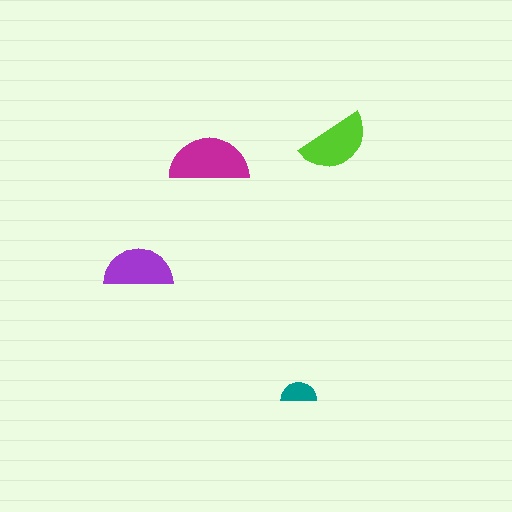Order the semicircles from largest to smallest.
the magenta one, the lime one, the purple one, the teal one.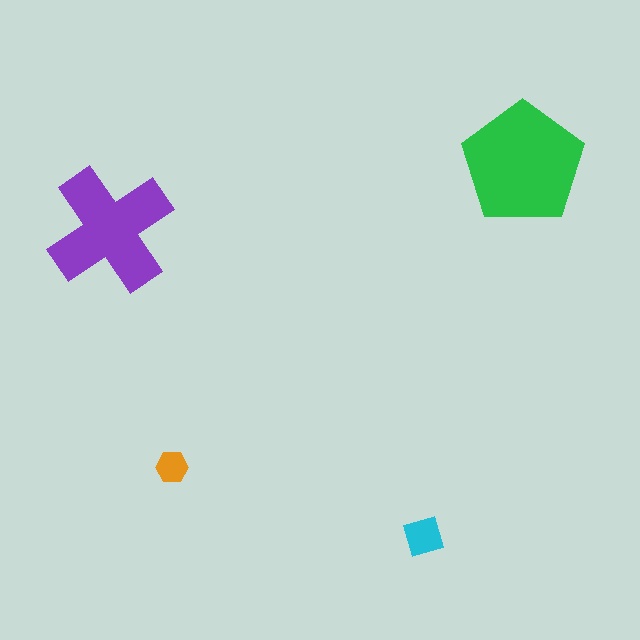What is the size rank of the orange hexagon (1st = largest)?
4th.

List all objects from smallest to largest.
The orange hexagon, the cyan square, the purple cross, the green pentagon.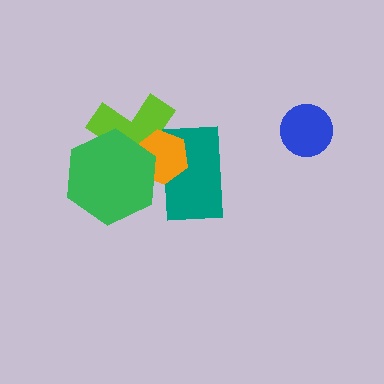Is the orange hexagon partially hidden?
Yes, it is partially covered by another shape.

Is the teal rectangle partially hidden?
Yes, it is partially covered by another shape.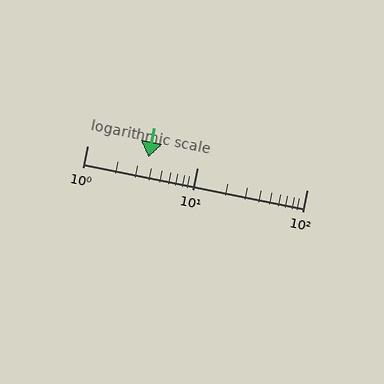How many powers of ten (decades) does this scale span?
The scale spans 2 decades, from 1 to 100.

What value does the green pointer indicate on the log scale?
The pointer indicates approximately 3.6.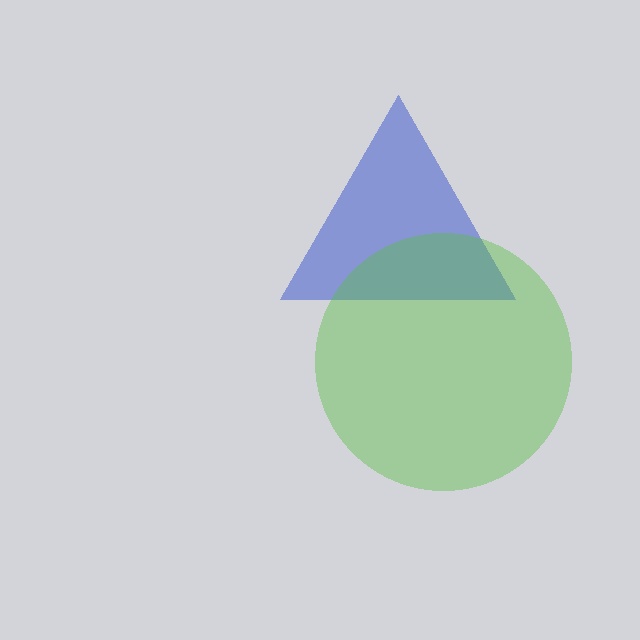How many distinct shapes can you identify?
There are 2 distinct shapes: a blue triangle, a lime circle.